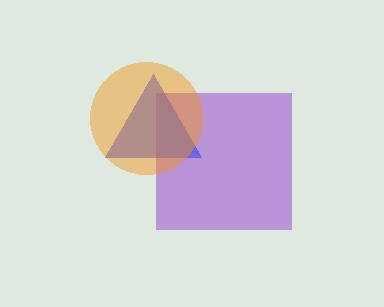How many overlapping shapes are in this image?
There are 3 overlapping shapes in the image.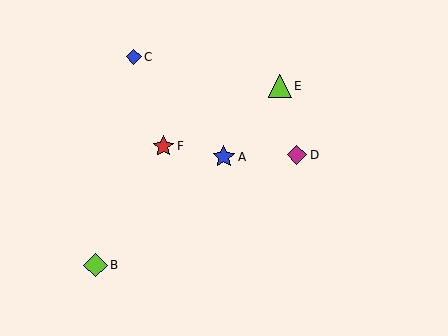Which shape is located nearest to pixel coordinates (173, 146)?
The red star (labeled F) at (163, 146) is nearest to that location.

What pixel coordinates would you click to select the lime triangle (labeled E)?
Click at (280, 86) to select the lime triangle E.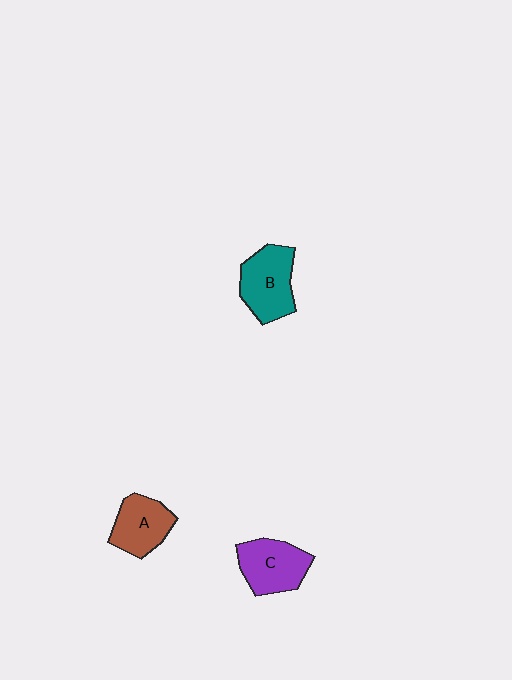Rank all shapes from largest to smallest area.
From largest to smallest: B (teal), C (purple), A (brown).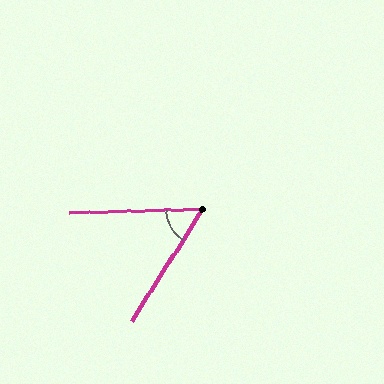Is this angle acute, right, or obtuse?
It is acute.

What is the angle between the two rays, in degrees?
Approximately 56 degrees.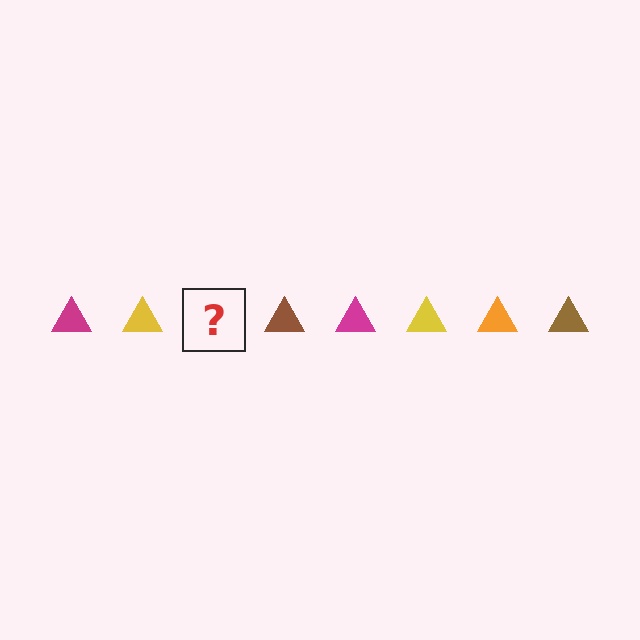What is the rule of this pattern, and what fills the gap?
The rule is that the pattern cycles through magenta, yellow, orange, brown triangles. The gap should be filled with an orange triangle.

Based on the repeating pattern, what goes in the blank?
The blank should be an orange triangle.